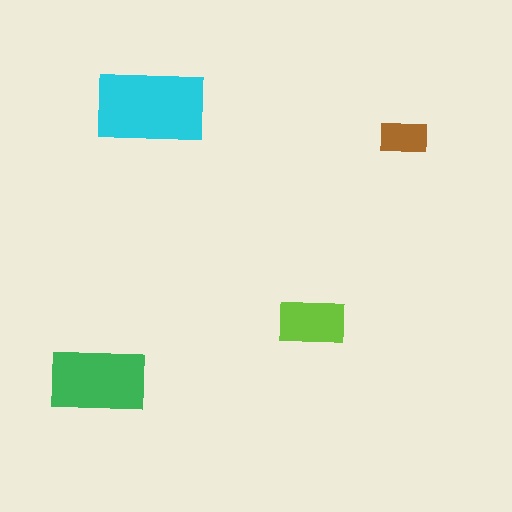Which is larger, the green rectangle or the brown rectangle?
The green one.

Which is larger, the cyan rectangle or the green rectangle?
The cyan one.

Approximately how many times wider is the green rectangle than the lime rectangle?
About 1.5 times wider.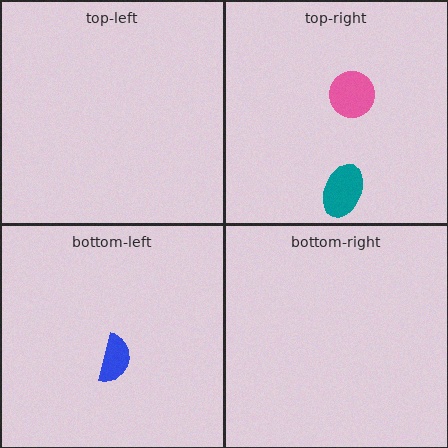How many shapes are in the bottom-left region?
1.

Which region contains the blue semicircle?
The bottom-left region.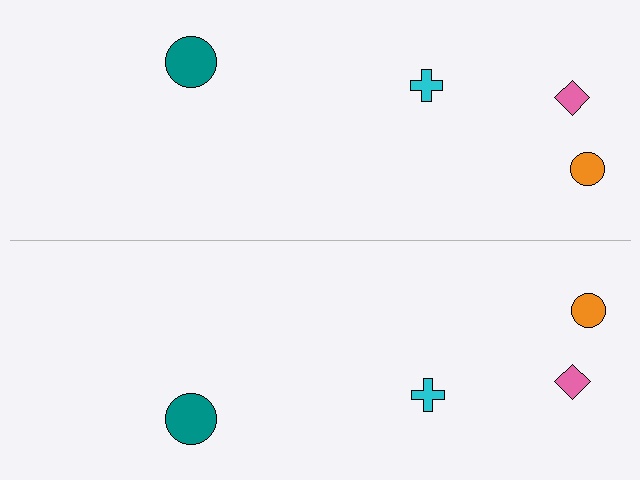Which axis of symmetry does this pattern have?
The pattern has a horizontal axis of symmetry running through the center of the image.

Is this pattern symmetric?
Yes, this pattern has bilateral (reflection) symmetry.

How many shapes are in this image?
There are 8 shapes in this image.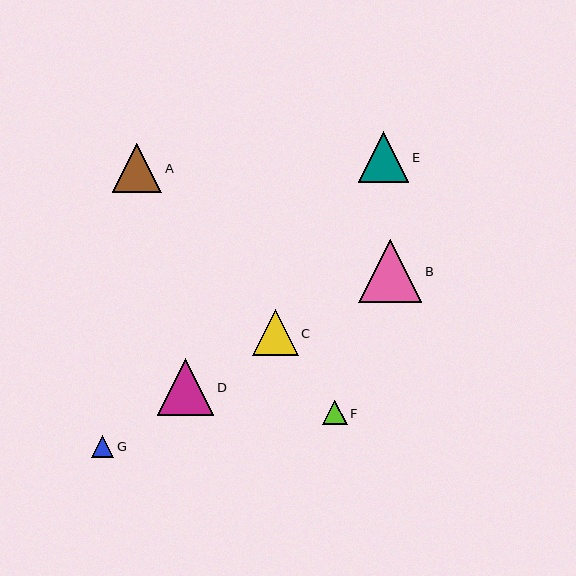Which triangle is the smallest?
Triangle G is the smallest with a size of approximately 23 pixels.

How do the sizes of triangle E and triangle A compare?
Triangle E and triangle A are approximately the same size.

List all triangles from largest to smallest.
From largest to smallest: B, D, E, A, C, F, G.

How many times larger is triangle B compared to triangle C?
Triangle B is approximately 1.4 times the size of triangle C.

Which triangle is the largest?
Triangle B is the largest with a size of approximately 63 pixels.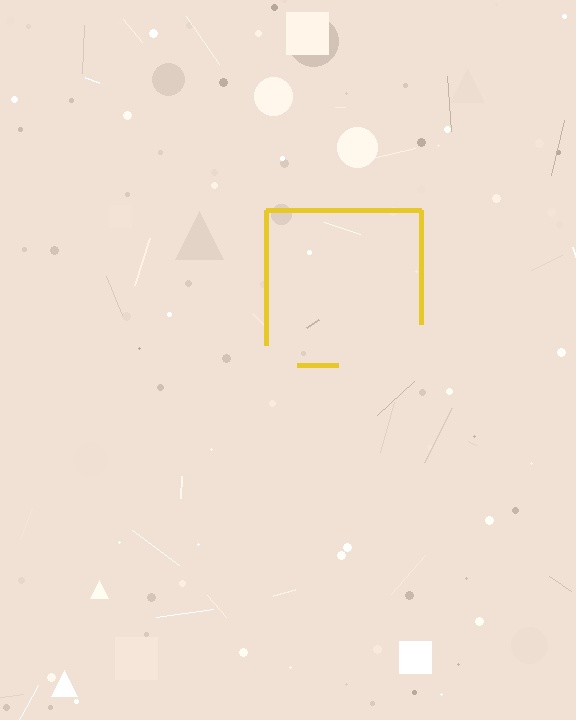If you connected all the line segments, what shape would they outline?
They would outline a square.